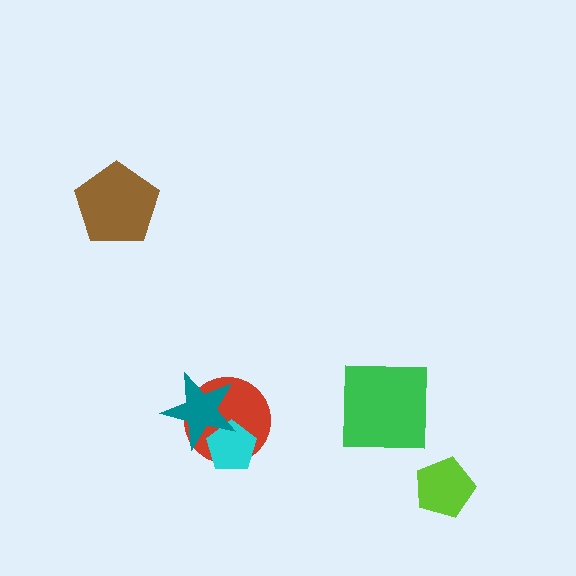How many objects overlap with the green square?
0 objects overlap with the green square.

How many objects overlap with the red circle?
2 objects overlap with the red circle.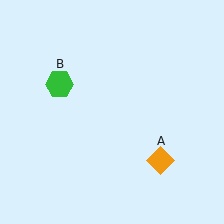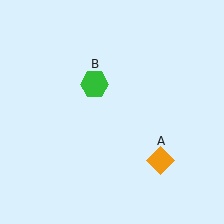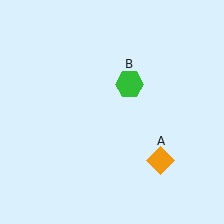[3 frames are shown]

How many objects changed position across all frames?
1 object changed position: green hexagon (object B).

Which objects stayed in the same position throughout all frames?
Orange diamond (object A) remained stationary.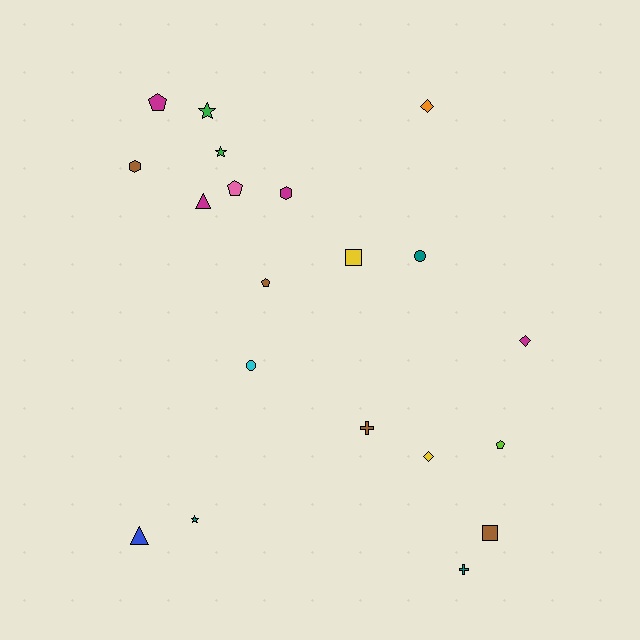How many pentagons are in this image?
There are 4 pentagons.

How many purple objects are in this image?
There are no purple objects.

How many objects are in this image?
There are 20 objects.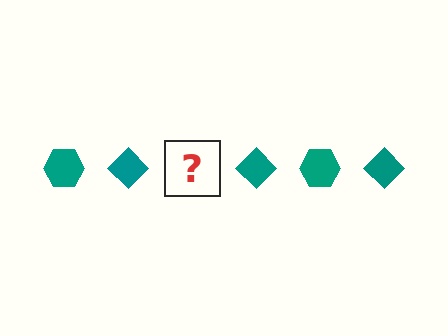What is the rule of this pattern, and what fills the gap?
The rule is that the pattern cycles through hexagon, diamond shapes in teal. The gap should be filled with a teal hexagon.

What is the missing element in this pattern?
The missing element is a teal hexagon.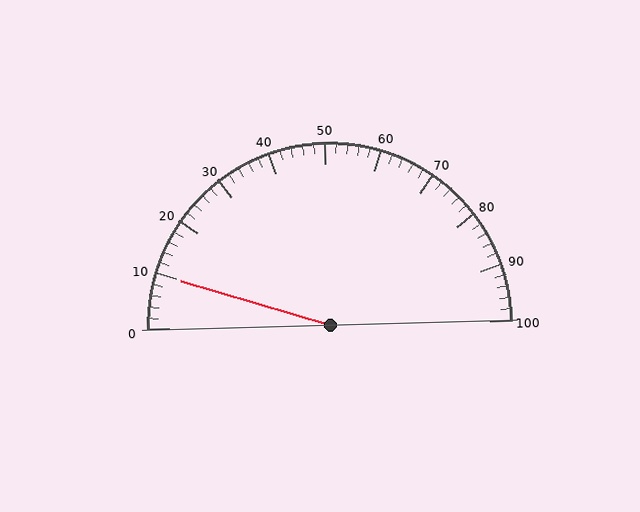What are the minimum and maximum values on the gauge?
The gauge ranges from 0 to 100.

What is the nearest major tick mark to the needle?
The nearest major tick mark is 10.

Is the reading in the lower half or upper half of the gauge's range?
The reading is in the lower half of the range (0 to 100).